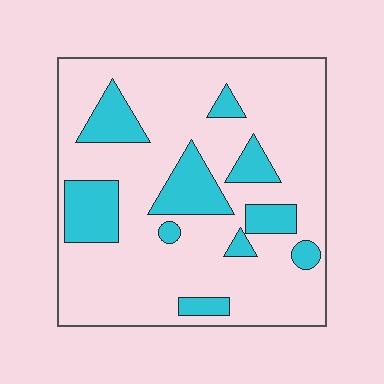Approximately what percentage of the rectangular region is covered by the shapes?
Approximately 20%.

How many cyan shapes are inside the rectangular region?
10.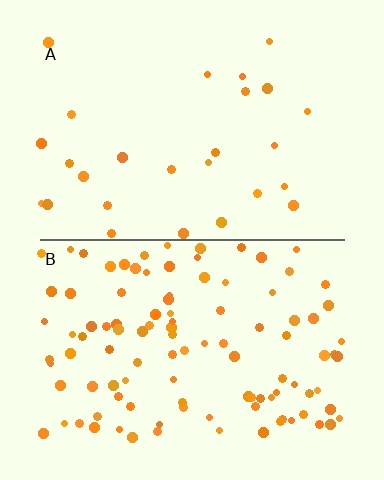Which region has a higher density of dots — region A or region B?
B (the bottom).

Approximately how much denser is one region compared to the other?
Approximately 3.9× — region B over region A.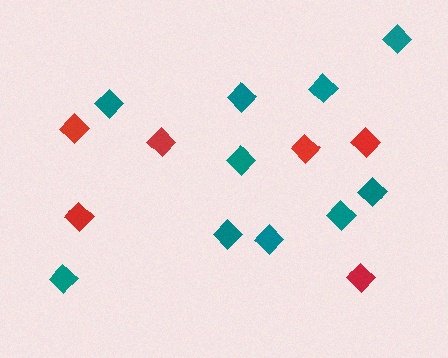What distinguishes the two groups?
There are 2 groups: one group of red diamonds (6) and one group of teal diamonds (10).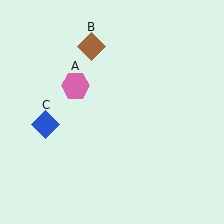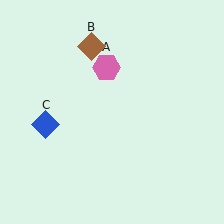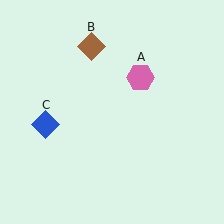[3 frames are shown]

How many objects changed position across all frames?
1 object changed position: pink hexagon (object A).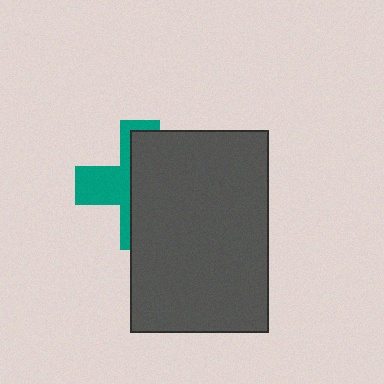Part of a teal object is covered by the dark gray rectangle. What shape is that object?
It is a cross.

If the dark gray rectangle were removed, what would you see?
You would see the complete teal cross.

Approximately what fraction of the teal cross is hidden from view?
Roughly 62% of the teal cross is hidden behind the dark gray rectangle.